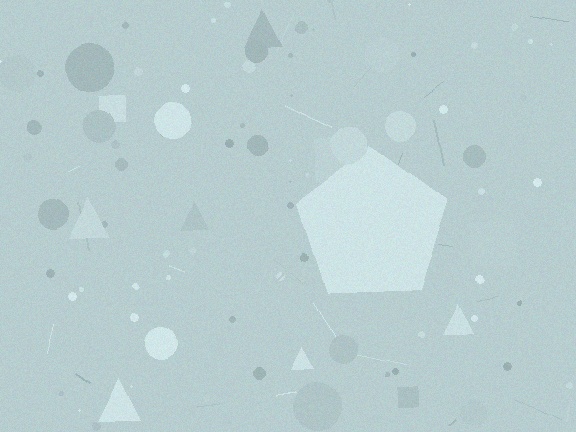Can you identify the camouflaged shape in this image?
The camouflaged shape is a pentagon.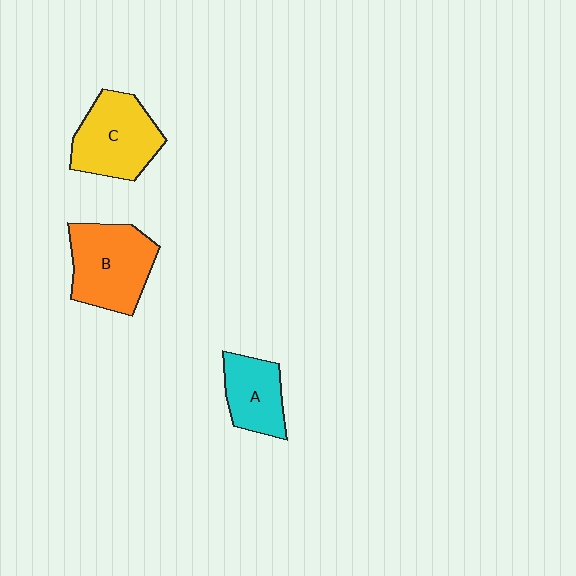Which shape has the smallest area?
Shape A (cyan).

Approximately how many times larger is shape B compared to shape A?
Approximately 1.5 times.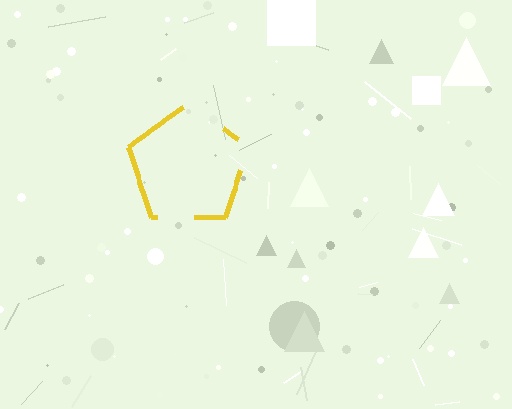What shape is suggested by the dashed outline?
The dashed outline suggests a pentagon.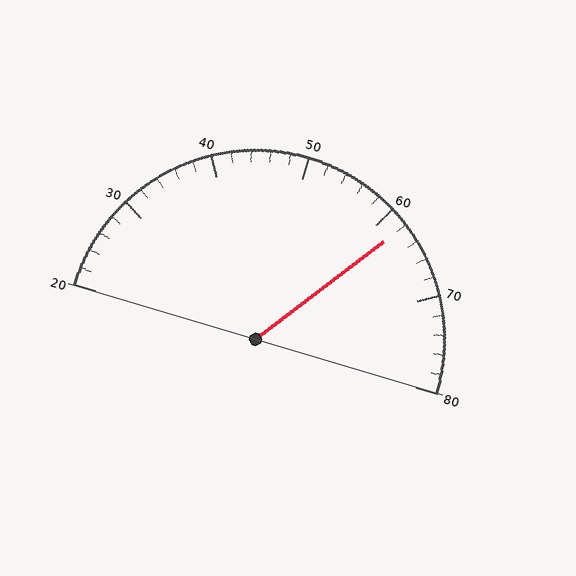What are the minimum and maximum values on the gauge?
The gauge ranges from 20 to 80.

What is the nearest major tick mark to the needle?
The nearest major tick mark is 60.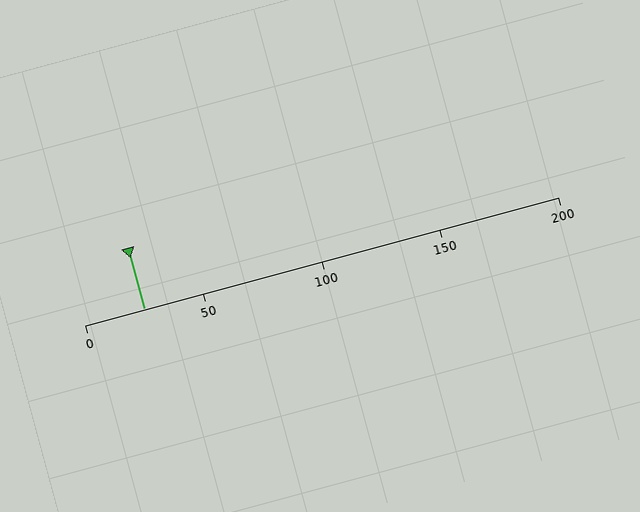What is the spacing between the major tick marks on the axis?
The major ticks are spaced 50 apart.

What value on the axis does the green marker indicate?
The marker indicates approximately 25.